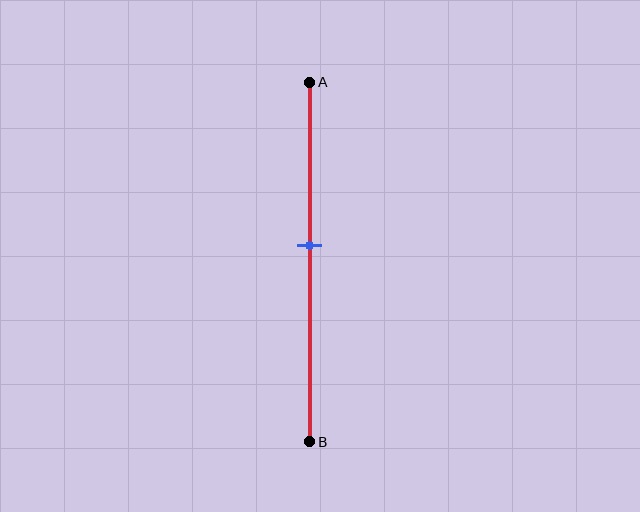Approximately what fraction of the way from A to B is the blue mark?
The blue mark is approximately 45% of the way from A to B.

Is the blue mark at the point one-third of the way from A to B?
No, the mark is at about 45% from A, not at the 33% one-third point.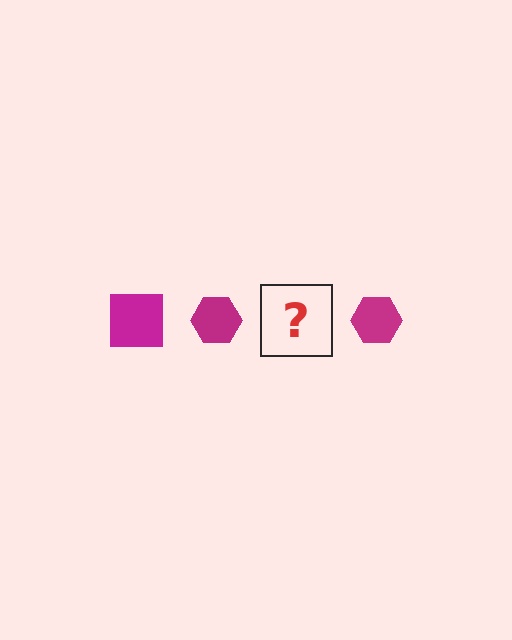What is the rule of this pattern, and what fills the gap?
The rule is that the pattern cycles through square, hexagon shapes in magenta. The gap should be filled with a magenta square.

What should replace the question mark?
The question mark should be replaced with a magenta square.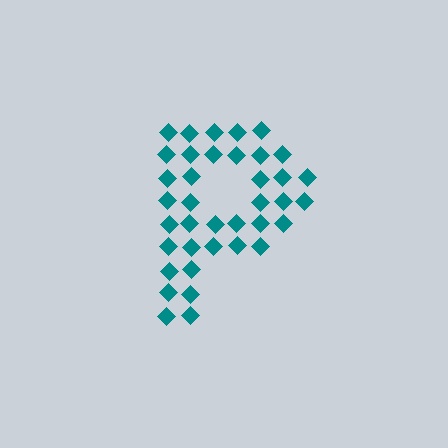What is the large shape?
The large shape is the letter P.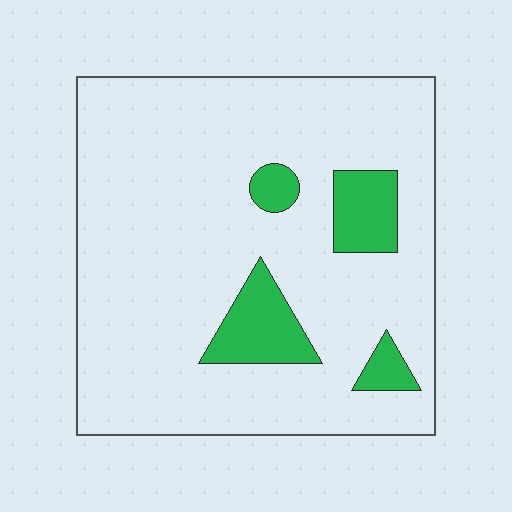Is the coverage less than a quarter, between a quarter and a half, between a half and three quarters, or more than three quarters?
Less than a quarter.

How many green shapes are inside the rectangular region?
4.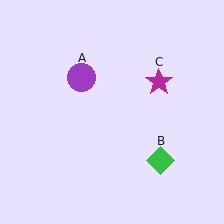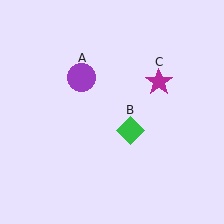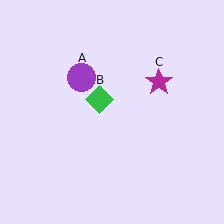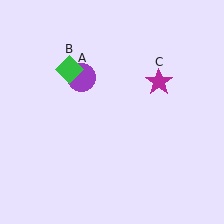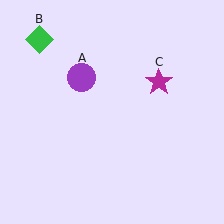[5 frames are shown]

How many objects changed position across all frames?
1 object changed position: green diamond (object B).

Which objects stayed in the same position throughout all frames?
Purple circle (object A) and magenta star (object C) remained stationary.